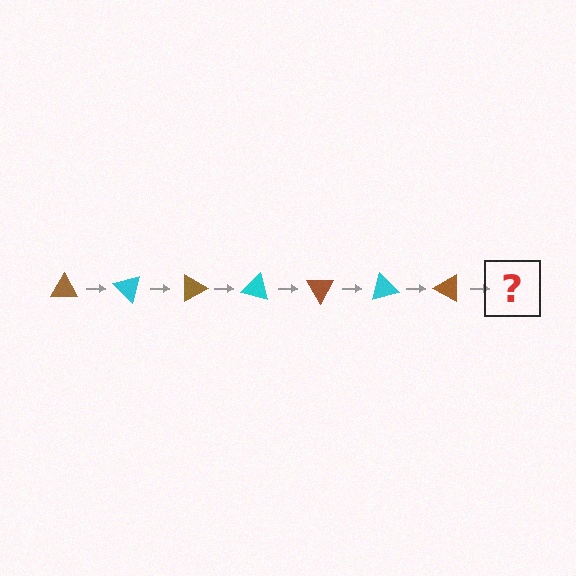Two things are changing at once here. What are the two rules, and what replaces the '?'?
The two rules are that it rotates 45 degrees each step and the color cycles through brown and cyan. The '?' should be a cyan triangle, rotated 315 degrees from the start.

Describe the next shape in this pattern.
It should be a cyan triangle, rotated 315 degrees from the start.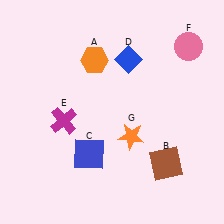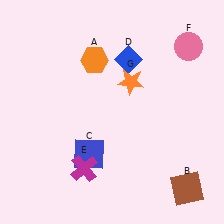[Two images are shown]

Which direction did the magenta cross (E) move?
The magenta cross (E) moved down.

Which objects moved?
The objects that moved are: the brown square (B), the magenta cross (E), the orange star (G).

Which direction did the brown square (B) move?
The brown square (B) moved down.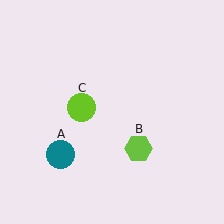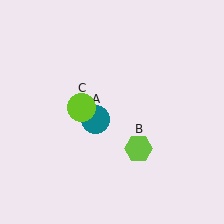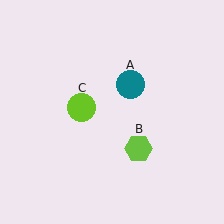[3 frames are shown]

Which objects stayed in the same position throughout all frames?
Lime hexagon (object B) and lime circle (object C) remained stationary.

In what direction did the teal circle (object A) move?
The teal circle (object A) moved up and to the right.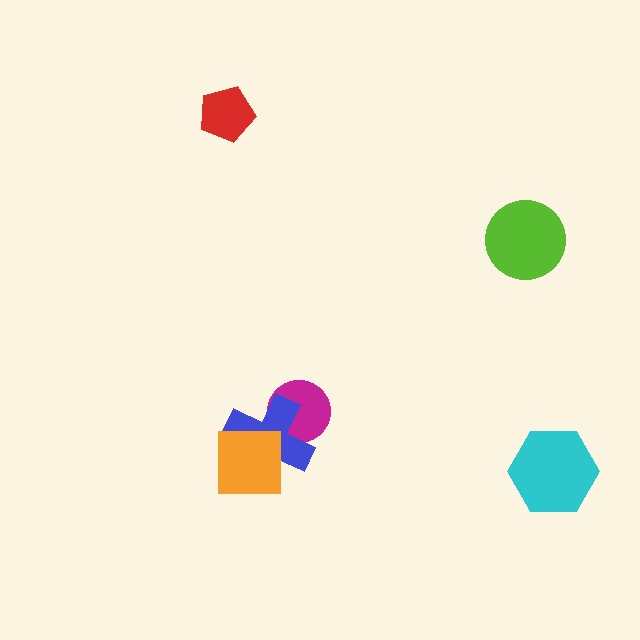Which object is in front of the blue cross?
The orange square is in front of the blue cross.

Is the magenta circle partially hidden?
Yes, it is partially covered by another shape.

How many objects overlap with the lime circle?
0 objects overlap with the lime circle.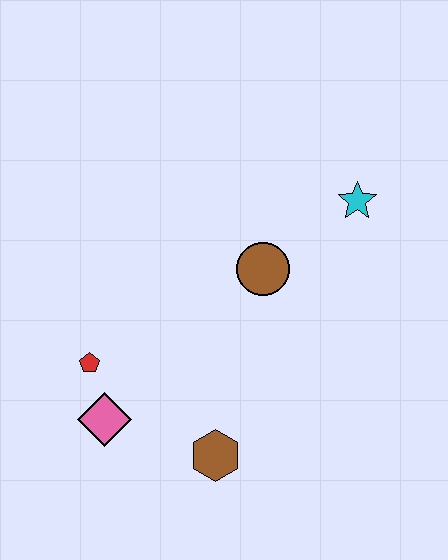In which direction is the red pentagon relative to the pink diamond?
The red pentagon is above the pink diamond.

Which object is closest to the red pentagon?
The pink diamond is closest to the red pentagon.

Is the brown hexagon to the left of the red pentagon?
No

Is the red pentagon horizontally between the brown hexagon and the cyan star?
No